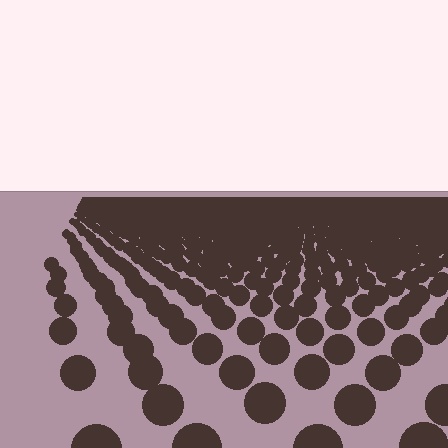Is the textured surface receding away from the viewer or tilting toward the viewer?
The surface is receding away from the viewer. Texture elements get smaller and denser toward the top.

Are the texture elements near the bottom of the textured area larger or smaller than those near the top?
Larger. Near the bottom, elements are closer to the viewer and appear at a bigger on-screen size.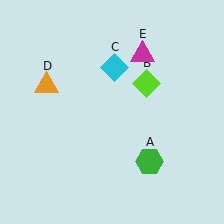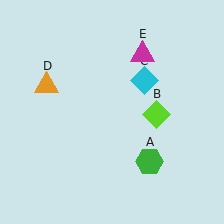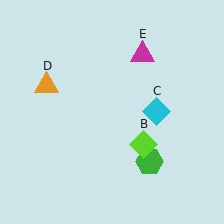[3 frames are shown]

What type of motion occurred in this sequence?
The lime diamond (object B), cyan diamond (object C) rotated clockwise around the center of the scene.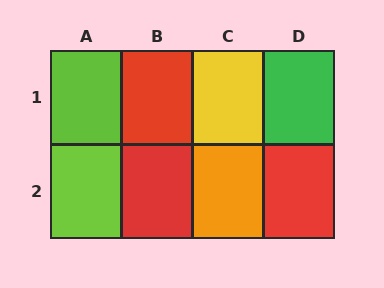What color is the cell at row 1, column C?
Yellow.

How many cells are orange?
1 cell is orange.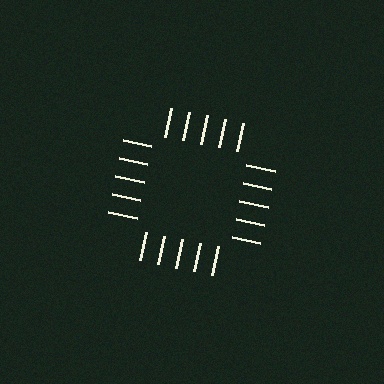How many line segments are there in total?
20 — 5 along each of the 4 edges.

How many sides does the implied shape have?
4 sides — the line-ends trace a square.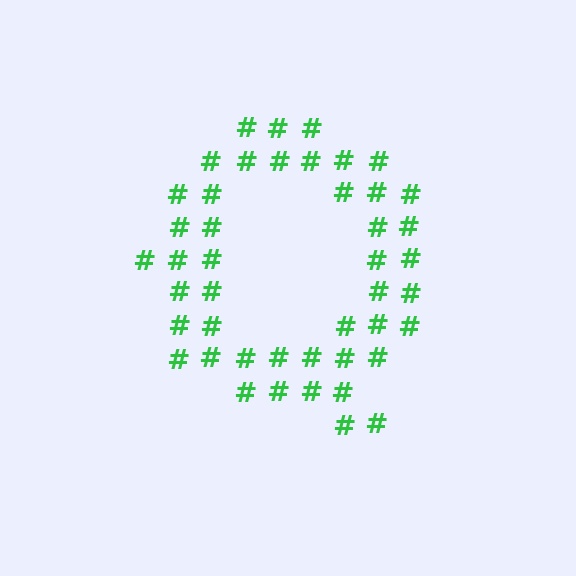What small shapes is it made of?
It is made of small hash symbols.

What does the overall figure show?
The overall figure shows the letter Q.